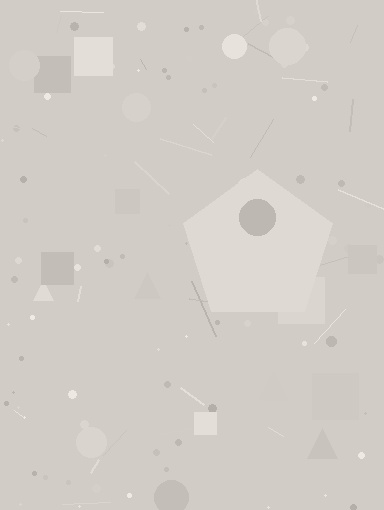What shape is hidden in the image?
A pentagon is hidden in the image.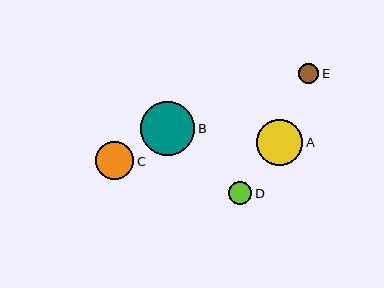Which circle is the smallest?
Circle E is the smallest with a size of approximately 20 pixels.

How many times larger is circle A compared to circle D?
Circle A is approximately 2.0 times the size of circle D.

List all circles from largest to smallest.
From largest to smallest: B, A, C, D, E.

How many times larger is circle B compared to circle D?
Circle B is approximately 2.4 times the size of circle D.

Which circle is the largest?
Circle B is the largest with a size of approximately 54 pixels.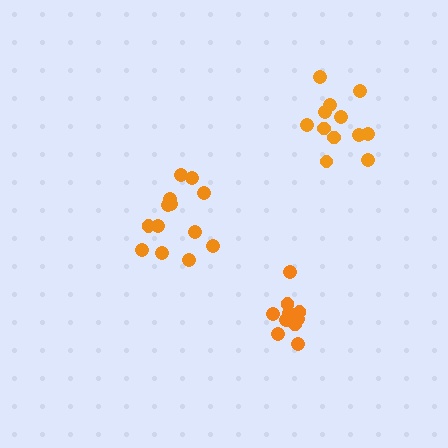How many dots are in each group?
Group 1: 10 dots, Group 2: 13 dots, Group 3: 12 dots (35 total).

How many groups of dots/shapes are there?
There are 3 groups.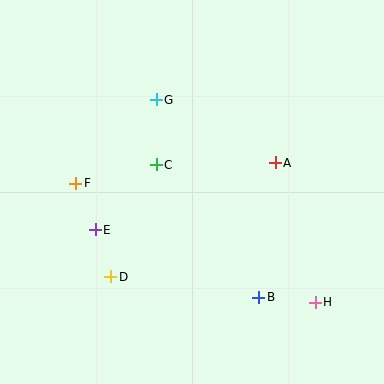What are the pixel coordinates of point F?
Point F is at (76, 183).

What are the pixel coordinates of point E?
Point E is at (95, 230).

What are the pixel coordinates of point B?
Point B is at (259, 297).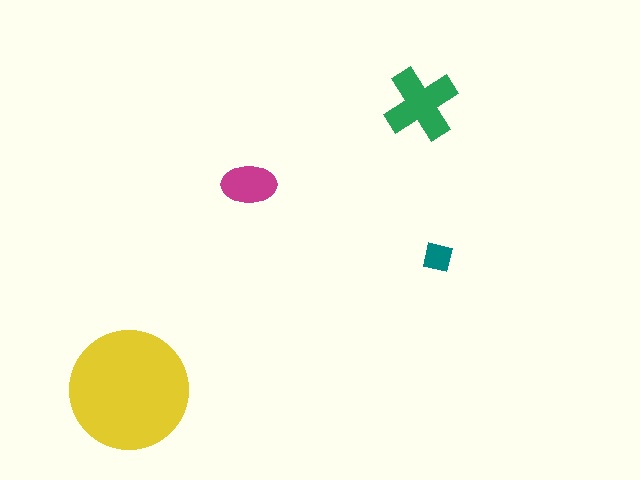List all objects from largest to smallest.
The yellow circle, the green cross, the magenta ellipse, the teal square.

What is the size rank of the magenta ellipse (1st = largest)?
3rd.